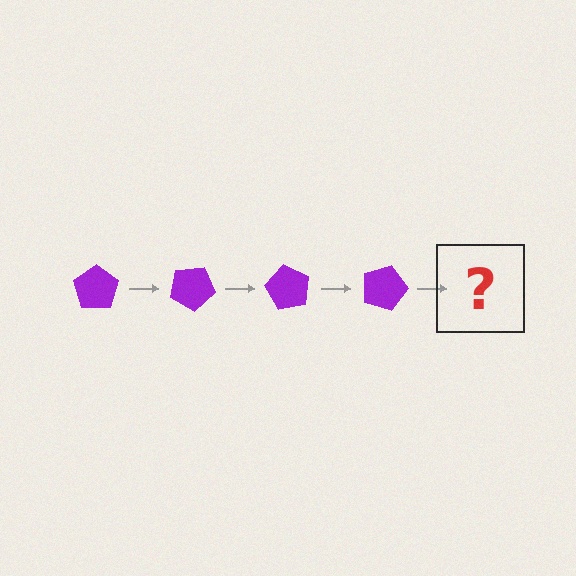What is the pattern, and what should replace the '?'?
The pattern is that the pentagon rotates 30 degrees each step. The '?' should be a purple pentagon rotated 120 degrees.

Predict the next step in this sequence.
The next step is a purple pentagon rotated 120 degrees.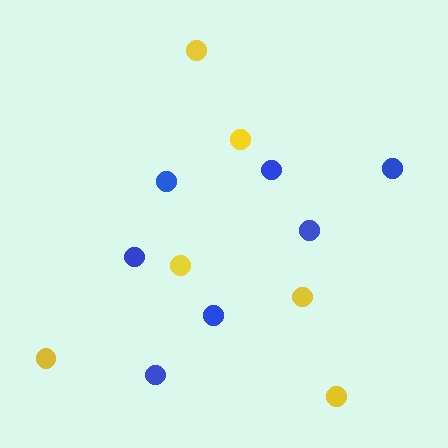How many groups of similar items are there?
There are 2 groups: one group of yellow circles (6) and one group of blue circles (7).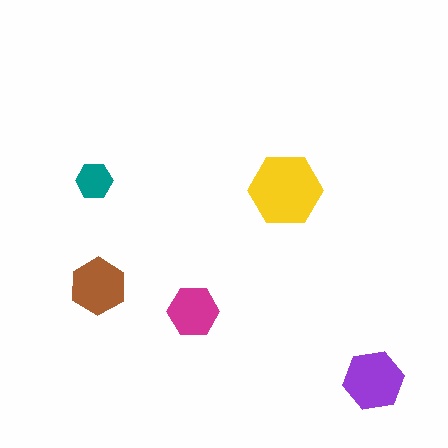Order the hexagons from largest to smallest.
the yellow one, the purple one, the brown one, the magenta one, the teal one.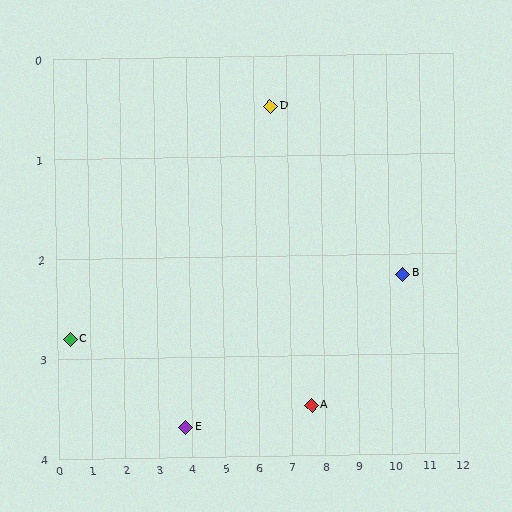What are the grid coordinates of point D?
Point D is at approximately (6.5, 0.5).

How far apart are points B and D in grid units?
Points B and D are about 4.3 grid units apart.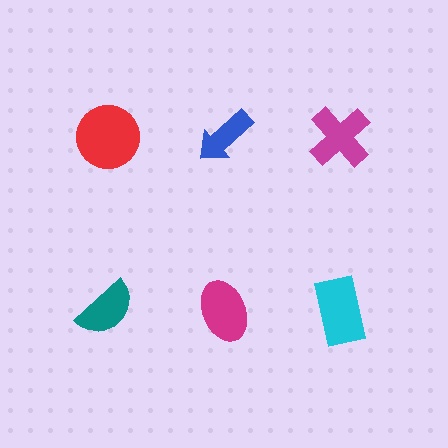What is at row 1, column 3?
A magenta cross.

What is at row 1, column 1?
A red circle.